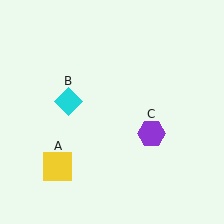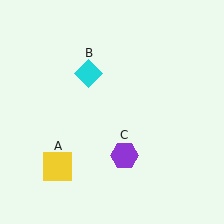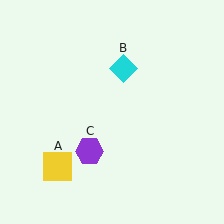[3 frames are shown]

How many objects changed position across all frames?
2 objects changed position: cyan diamond (object B), purple hexagon (object C).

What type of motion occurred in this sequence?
The cyan diamond (object B), purple hexagon (object C) rotated clockwise around the center of the scene.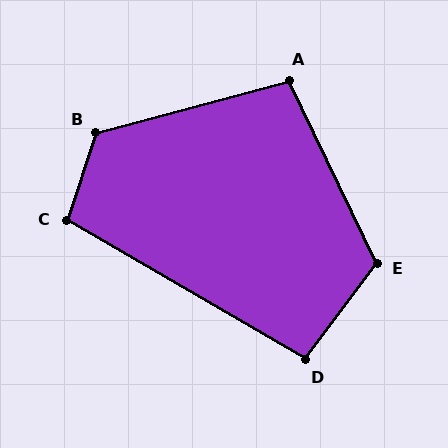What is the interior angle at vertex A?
Approximately 100 degrees (obtuse).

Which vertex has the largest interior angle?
B, at approximately 124 degrees.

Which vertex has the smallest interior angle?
D, at approximately 97 degrees.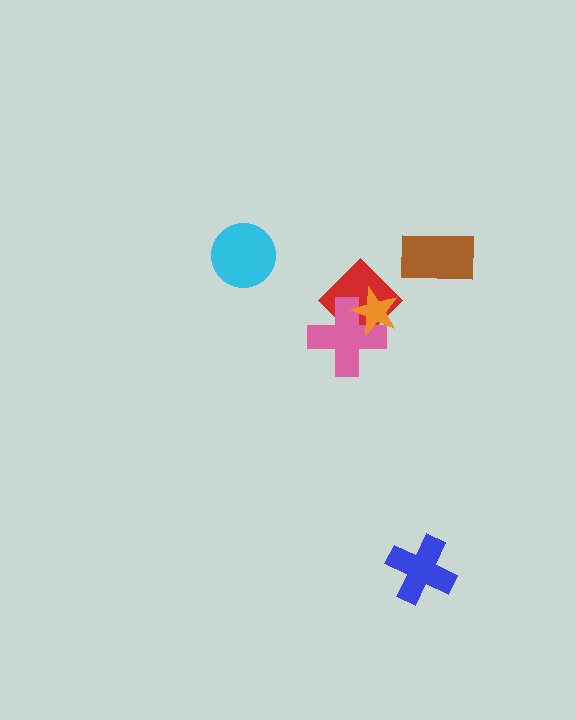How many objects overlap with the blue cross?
0 objects overlap with the blue cross.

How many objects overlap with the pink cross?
2 objects overlap with the pink cross.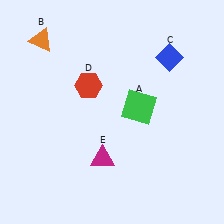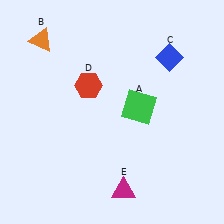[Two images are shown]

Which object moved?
The magenta triangle (E) moved down.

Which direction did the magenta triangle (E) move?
The magenta triangle (E) moved down.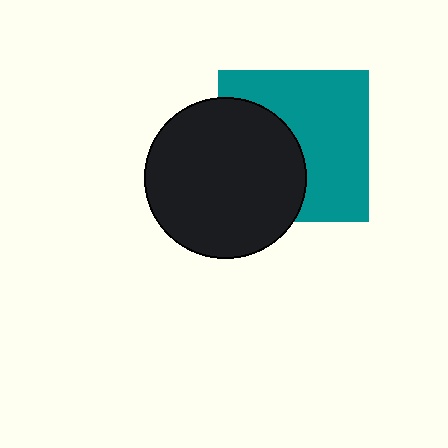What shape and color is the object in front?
The object in front is a black circle.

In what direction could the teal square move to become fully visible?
The teal square could move right. That would shift it out from behind the black circle entirely.